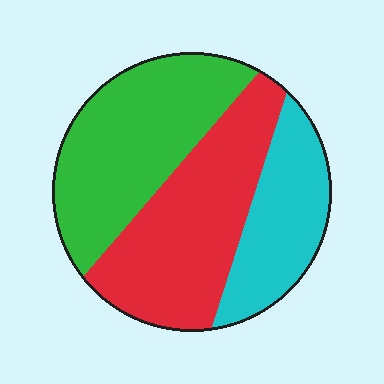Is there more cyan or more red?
Red.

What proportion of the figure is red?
Red covers 39% of the figure.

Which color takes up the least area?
Cyan, at roughly 25%.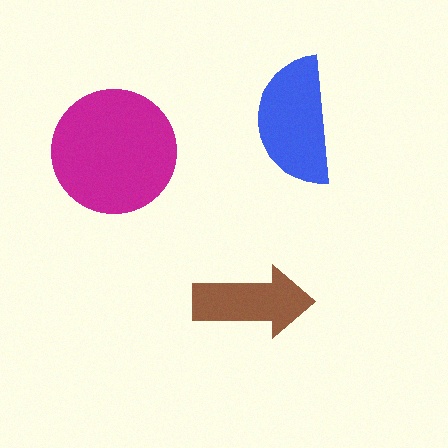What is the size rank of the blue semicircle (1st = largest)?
2nd.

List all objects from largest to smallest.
The magenta circle, the blue semicircle, the brown arrow.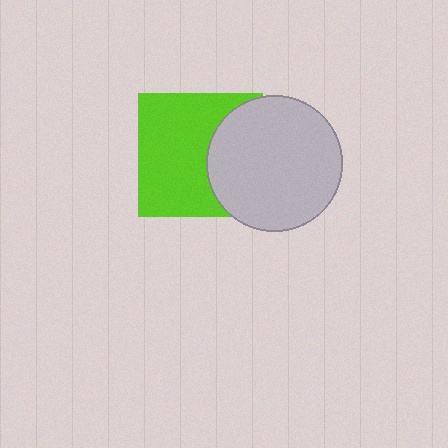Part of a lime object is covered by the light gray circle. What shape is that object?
It is a square.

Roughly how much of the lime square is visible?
About half of it is visible (roughly 64%).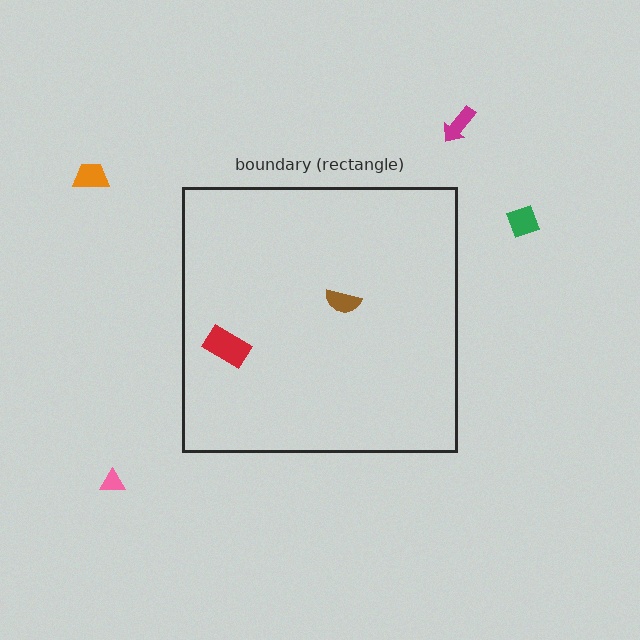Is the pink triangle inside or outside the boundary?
Outside.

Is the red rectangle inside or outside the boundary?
Inside.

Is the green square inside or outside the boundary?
Outside.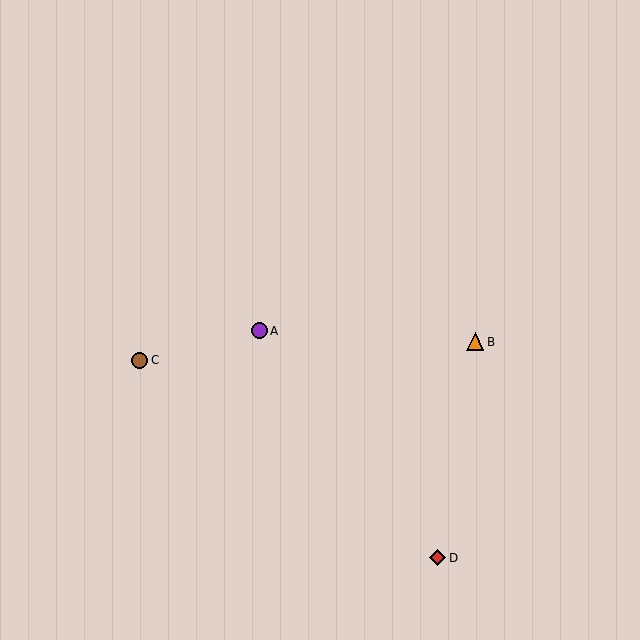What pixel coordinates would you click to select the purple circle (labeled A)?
Click at (260, 331) to select the purple circle A.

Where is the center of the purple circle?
The center of the purple circle is at (260, 331).